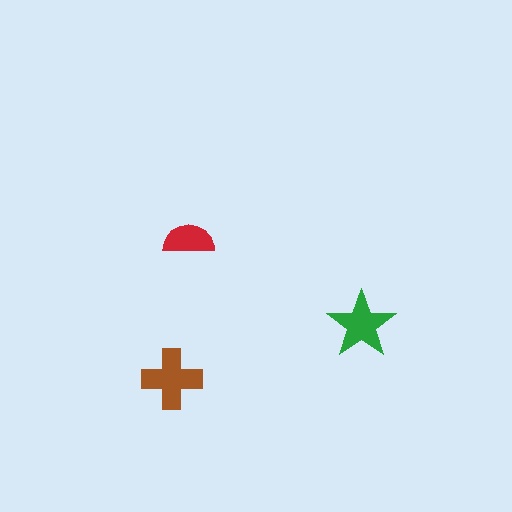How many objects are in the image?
There are 3 objects in the image.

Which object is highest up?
The red semicircle is topmost.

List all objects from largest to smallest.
The brown cross, the green star, the red semicircle.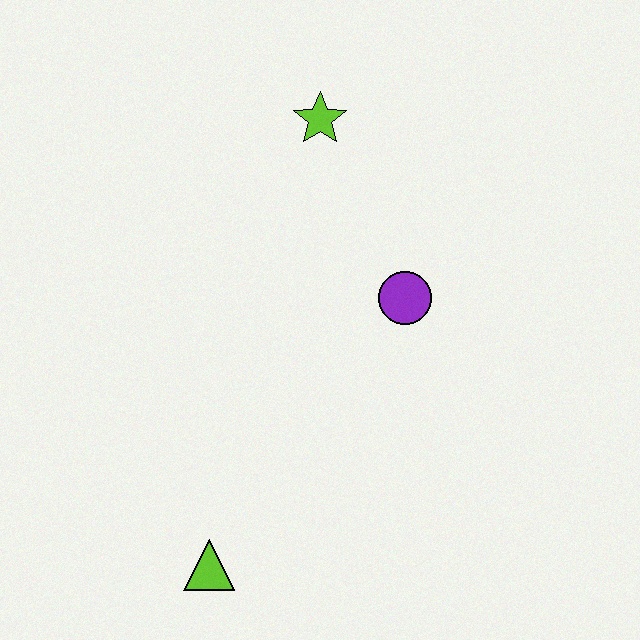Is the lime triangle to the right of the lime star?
No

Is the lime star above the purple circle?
Yes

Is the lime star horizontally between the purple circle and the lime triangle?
Yes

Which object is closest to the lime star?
The purple circle is closest to the lime star.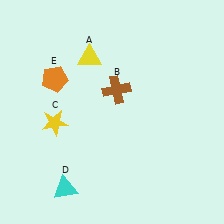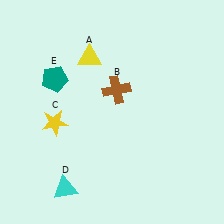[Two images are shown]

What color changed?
The pentagon (E) changed from orange in Image 1 to teal in Image 2.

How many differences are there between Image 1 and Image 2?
There is 1 difference between the two images.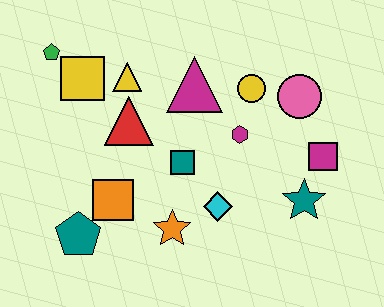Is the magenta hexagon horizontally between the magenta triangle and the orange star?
No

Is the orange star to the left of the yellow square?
No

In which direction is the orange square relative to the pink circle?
The orange square is to the left of the pink circle.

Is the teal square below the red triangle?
Yes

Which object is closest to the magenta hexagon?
The yellow circle is closest to the magenta hexagon.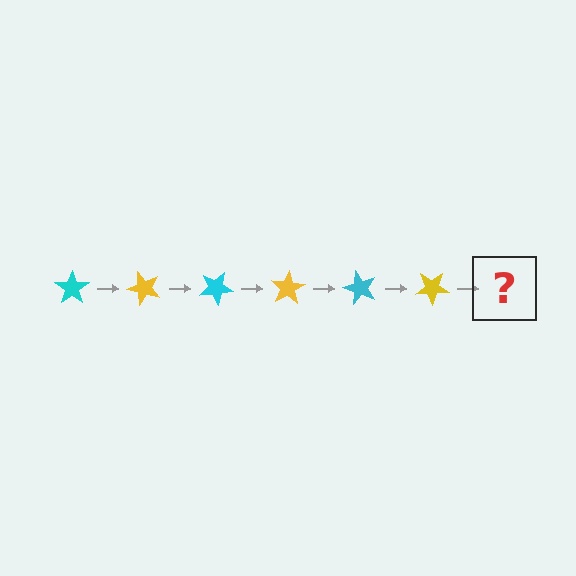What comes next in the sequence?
The next element should be a cyan star, rotated 300 degrees from the start.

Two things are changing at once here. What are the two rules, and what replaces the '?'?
The two rules are that it rotates 50 degrees each step and the color cycles through cyan and yellow. The '?' should be a cyan star, rotated 300 degrees from the start.